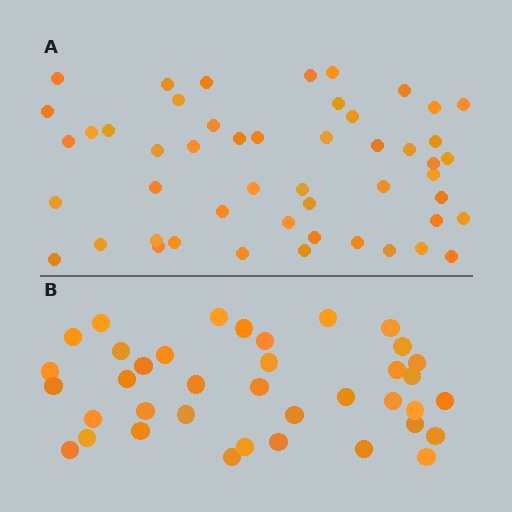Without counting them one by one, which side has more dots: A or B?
Region A (the top region) has more dots.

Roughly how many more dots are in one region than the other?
Region A has roughly 12 or so more dots than region B.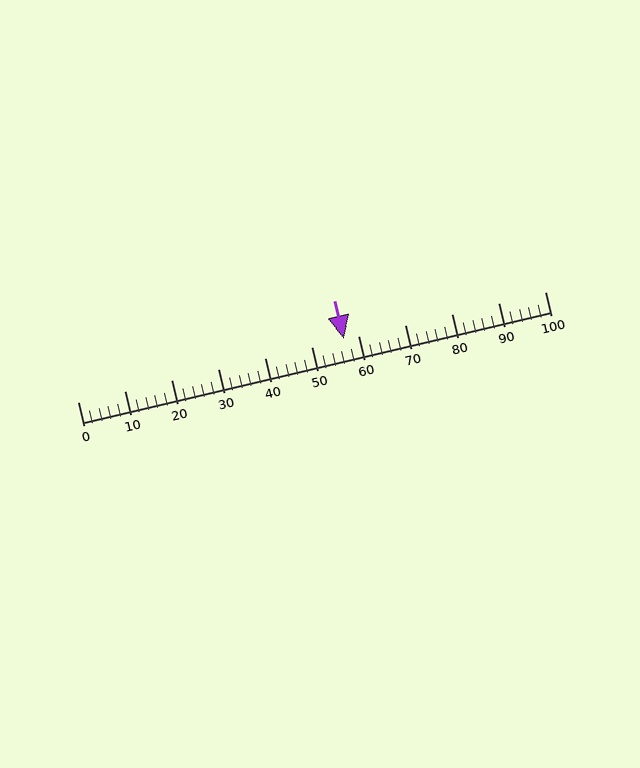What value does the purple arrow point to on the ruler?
The purple arrow points to approximately 57.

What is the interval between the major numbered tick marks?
The major tick marks are spaced 10 units apart.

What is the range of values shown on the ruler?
The ruler shows values from 0 to 100.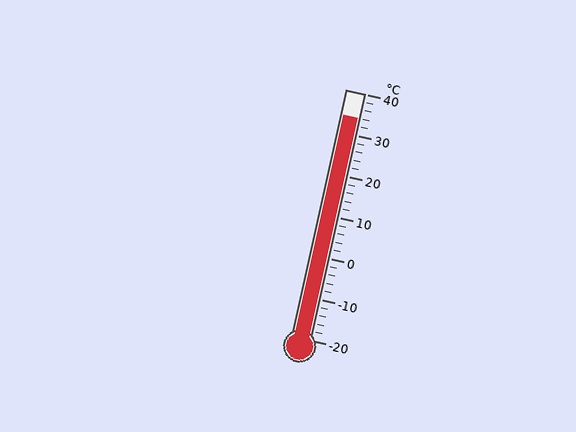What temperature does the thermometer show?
The thermometer shows approximately 34°C.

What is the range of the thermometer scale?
The thermometer scale ranges from -20°C to 40°C.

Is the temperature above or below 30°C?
The temperature is above 30°C.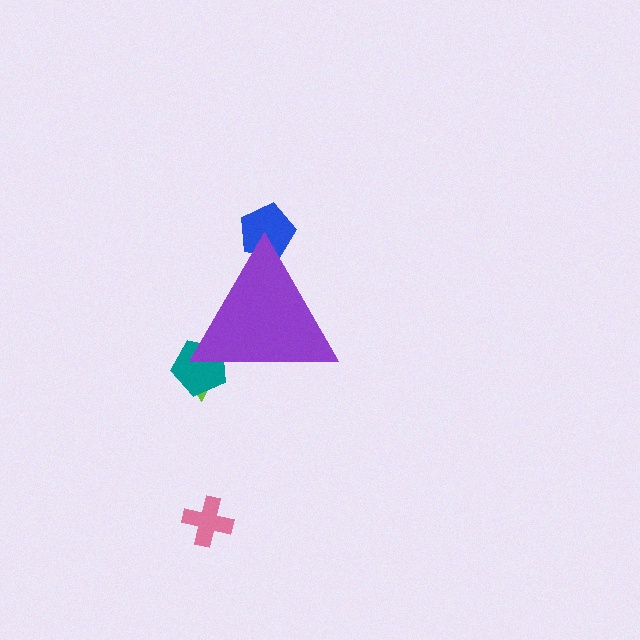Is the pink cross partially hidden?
No, the pink cross is fully visible.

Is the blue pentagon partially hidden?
Yes, the blue pentagon is partially hidden behind the purple triangle.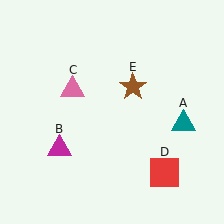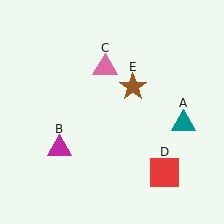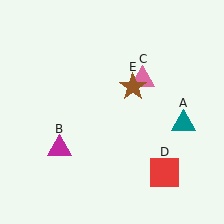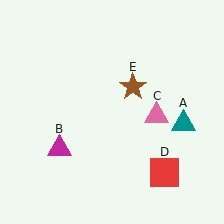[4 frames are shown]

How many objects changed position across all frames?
1 object changed position: pink triangle (object C).